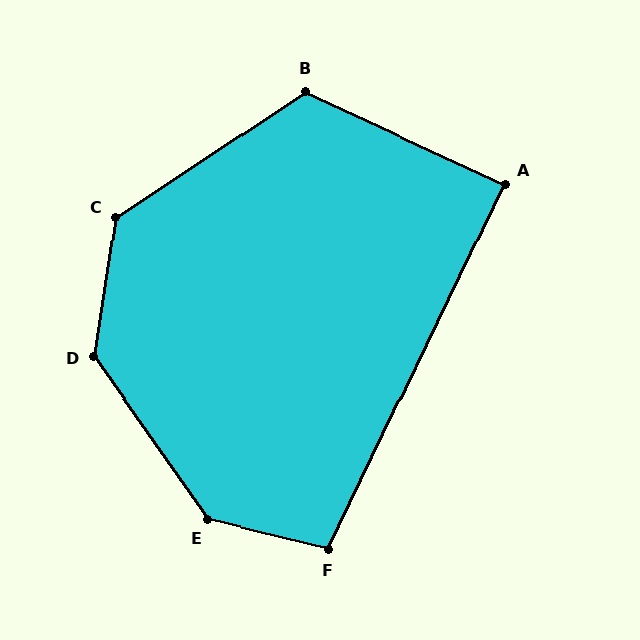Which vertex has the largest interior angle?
E, at approximately 139 degrees.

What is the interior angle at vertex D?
Approximately 136 degrees (obtuse).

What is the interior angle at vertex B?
Approximately 121 degrees (obtuse).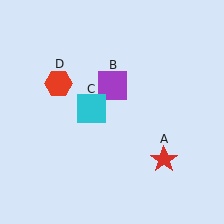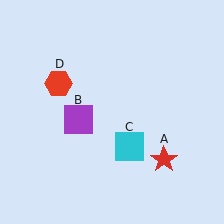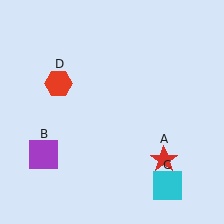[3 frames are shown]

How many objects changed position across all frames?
2 objects changed position: purple square (object B), cyan square (object C).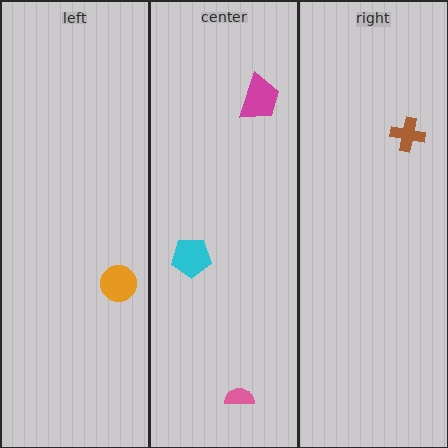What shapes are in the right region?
The brown cross.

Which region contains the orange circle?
The left region.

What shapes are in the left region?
The orange circle.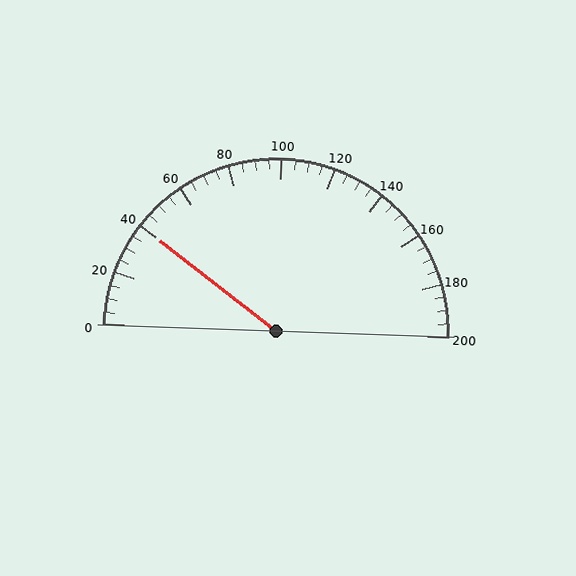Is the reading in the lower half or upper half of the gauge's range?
The reading is in the lower half of the range (0 to 200).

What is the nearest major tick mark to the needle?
The nearest major tick mark is 40.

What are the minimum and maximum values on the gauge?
The gauge ranges from 0 to 200.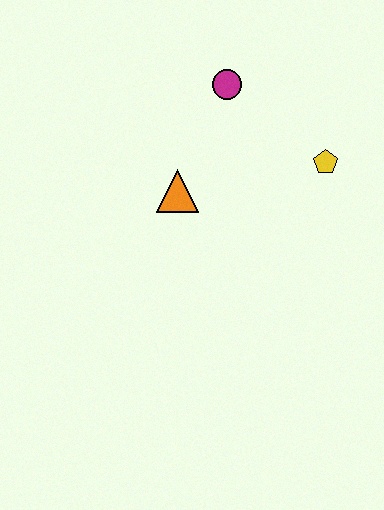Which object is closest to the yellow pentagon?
The magenta circle is closest to the yellow pentagon.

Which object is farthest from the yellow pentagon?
The orange triangle is farthest from the yellow pentagon.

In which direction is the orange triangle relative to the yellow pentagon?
The orange triangle is to the left of the yellow pentagon.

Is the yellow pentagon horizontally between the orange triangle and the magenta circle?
No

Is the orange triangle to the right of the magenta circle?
No